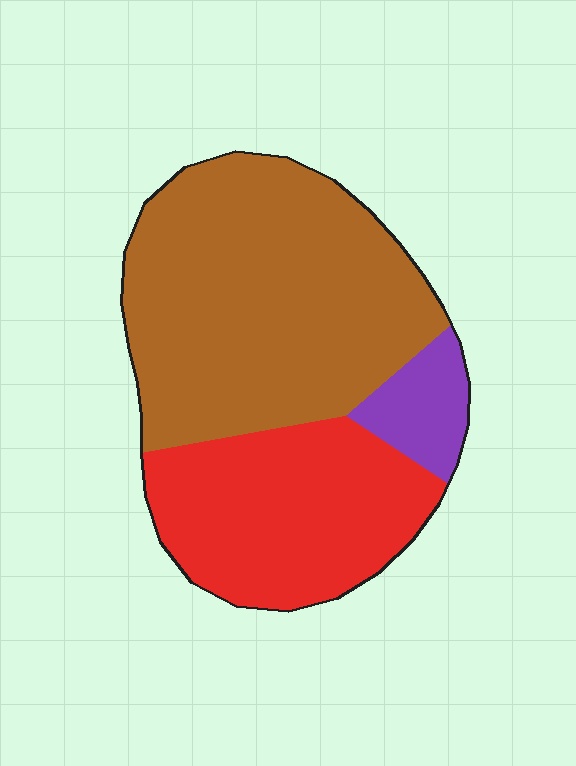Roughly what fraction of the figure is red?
Red takes up about one third (1/3) of the figure.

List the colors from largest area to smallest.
From largest to smallest: brown, red, purple.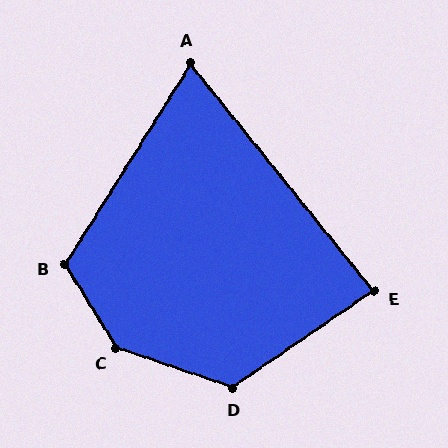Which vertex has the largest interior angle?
C, at approximately 141 degrees.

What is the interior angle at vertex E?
Approximately 86 degrees (approximately right).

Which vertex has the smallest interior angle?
A, at approximately 71 degrees.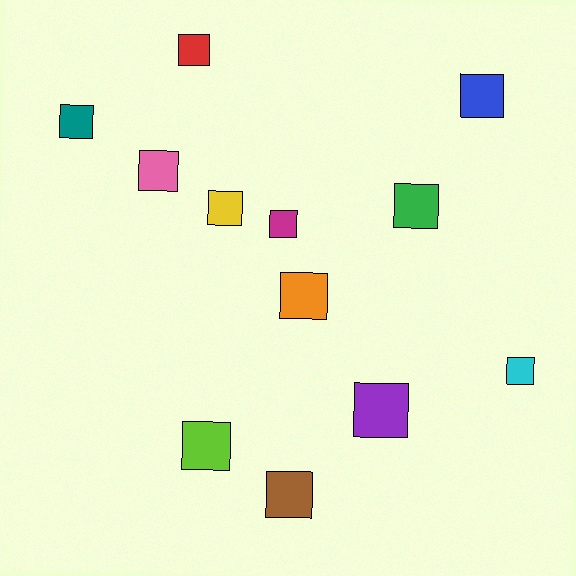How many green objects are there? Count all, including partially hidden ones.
There is 1 green object.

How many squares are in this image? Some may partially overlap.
There are 12 squares.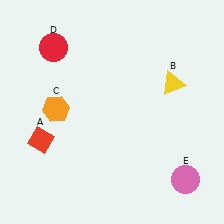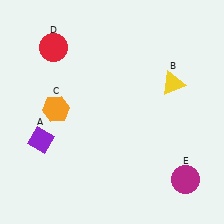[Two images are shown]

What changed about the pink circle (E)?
In Image 1, E is pink. In Image 2, it changed to magenta.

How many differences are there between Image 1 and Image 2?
There are 2 differences between the two images.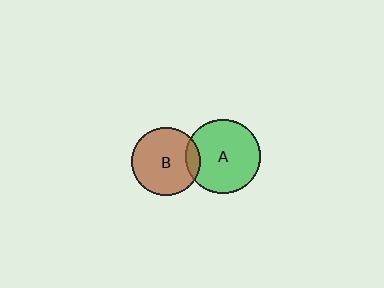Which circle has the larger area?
Circle A (green).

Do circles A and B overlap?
Yes.